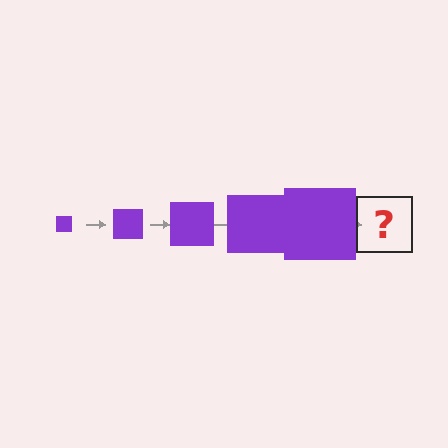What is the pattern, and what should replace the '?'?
The pattern is that the square gets progressively larger each step. The '?' should be a purple square, larger than the previous one.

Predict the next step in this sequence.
The next step is a purple square, larger than the previous one.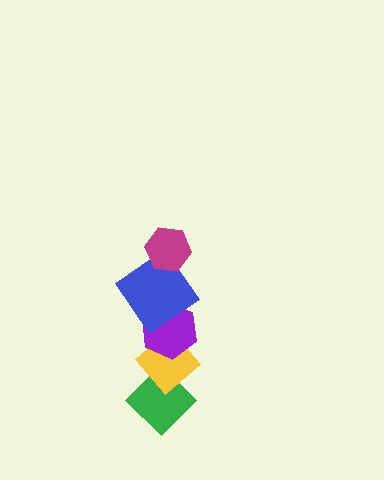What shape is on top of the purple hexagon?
The blue diamond is on top of the purple hexagon.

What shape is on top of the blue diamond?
The magenta hexagon is on top of the blue diamond.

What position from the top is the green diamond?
The green diamond is 5th from the top.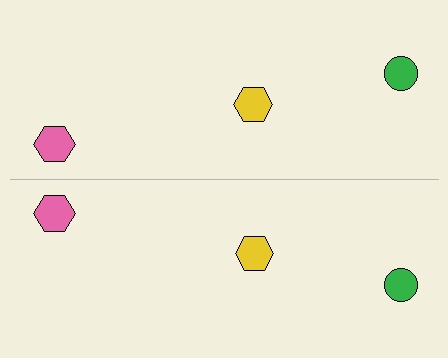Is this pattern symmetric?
Yes, this pattern has bilateral (reflection) symmetry.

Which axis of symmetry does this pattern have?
The pattern has a horizontal axis of symmetry running through the center of the image.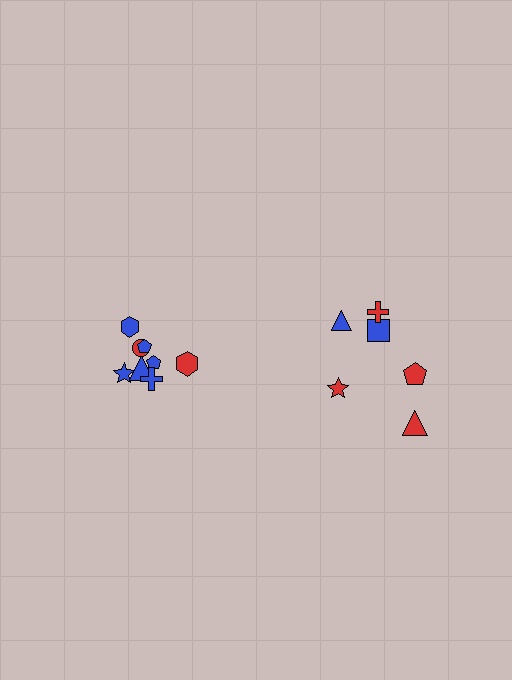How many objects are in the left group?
There are 8 objects.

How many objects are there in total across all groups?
There are 14 objects.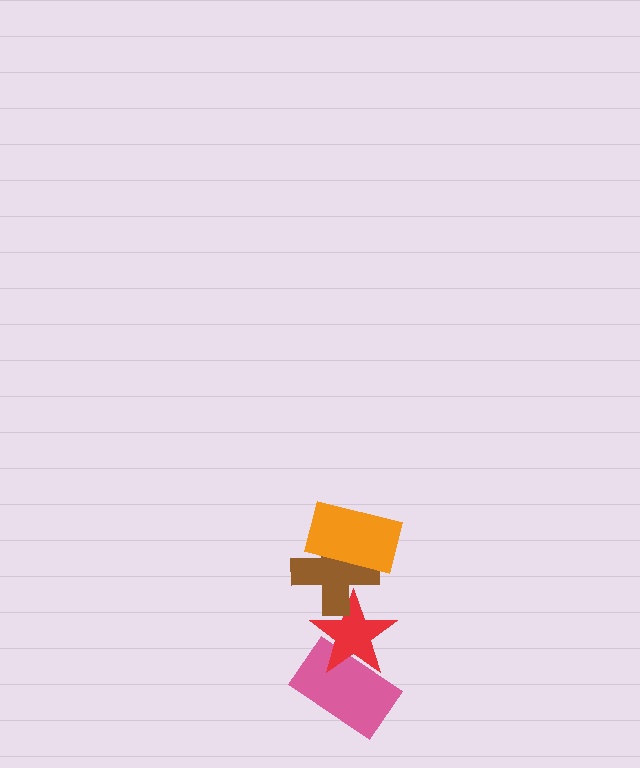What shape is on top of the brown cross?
The orange rectangle is on top of the brown cross.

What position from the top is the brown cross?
The brown cross is 2nd from the top.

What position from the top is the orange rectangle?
The orange rectangle is 1st from the top.